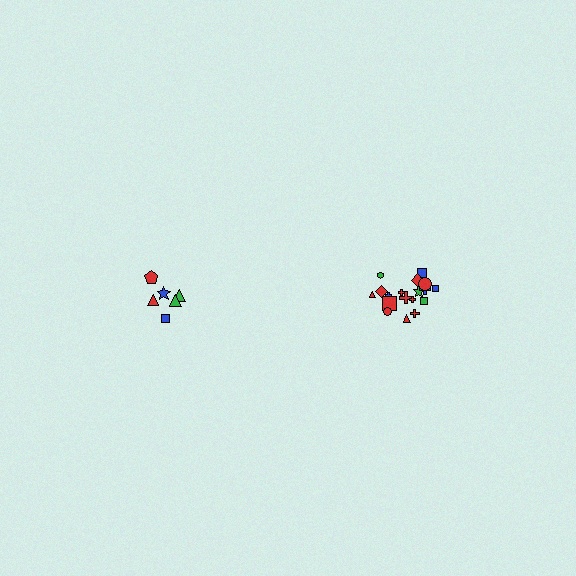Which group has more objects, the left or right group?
The right group.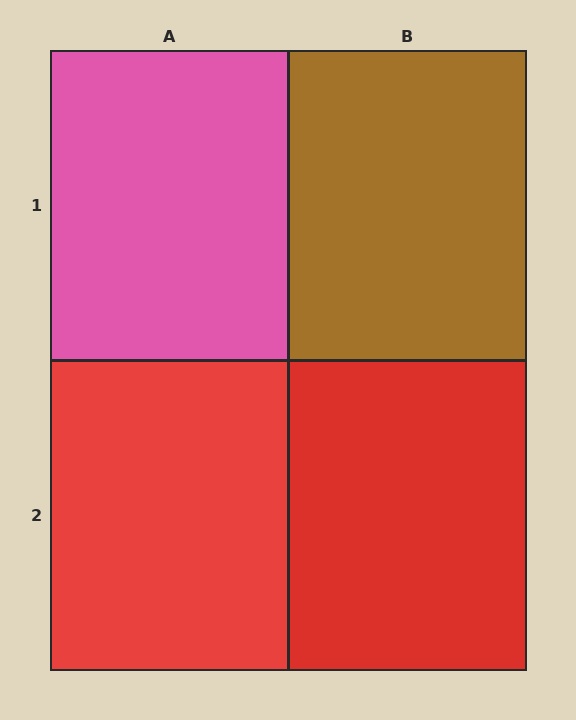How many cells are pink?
1 cell is pink.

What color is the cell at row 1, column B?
Brown.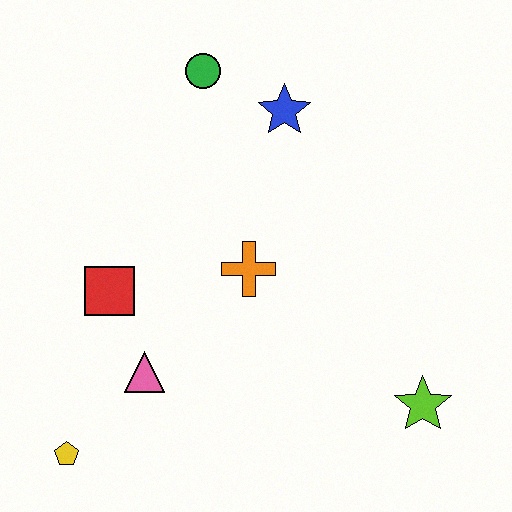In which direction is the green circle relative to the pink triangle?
The green circle is above the pink triangle.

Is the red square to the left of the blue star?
Yes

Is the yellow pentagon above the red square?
No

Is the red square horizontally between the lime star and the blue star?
No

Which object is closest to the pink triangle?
The red square is closest to the pink triangle.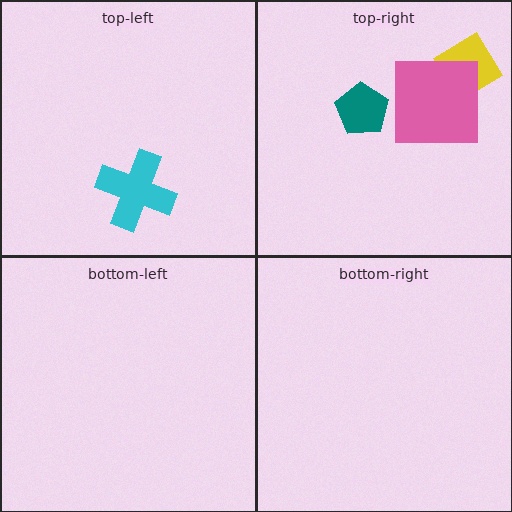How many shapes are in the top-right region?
3.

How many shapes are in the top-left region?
1.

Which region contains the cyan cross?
The top-left region.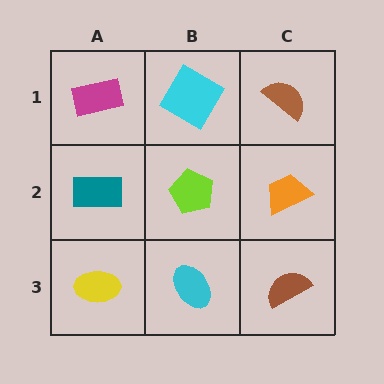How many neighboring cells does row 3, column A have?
2.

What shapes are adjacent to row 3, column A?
A teal rectangle (row 2, column A), a cyan ellipse (row 3, column B).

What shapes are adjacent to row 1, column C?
An orange trapezoid (row 2, column C), a cyan diamond (row 1, column B).